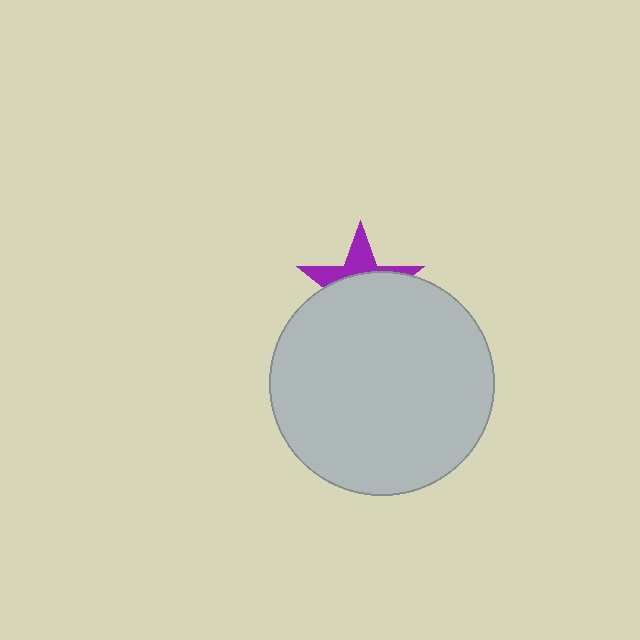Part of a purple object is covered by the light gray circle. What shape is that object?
It is a star.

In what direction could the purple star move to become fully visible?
The purple star could move up. That would shift it out from behind the light gray circle entirely.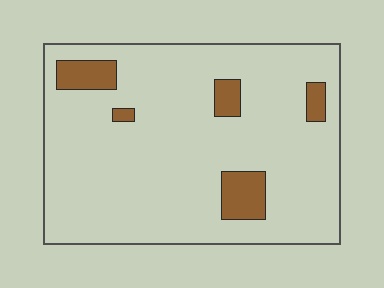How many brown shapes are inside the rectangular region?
5.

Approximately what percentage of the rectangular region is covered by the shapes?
Approximately 10%.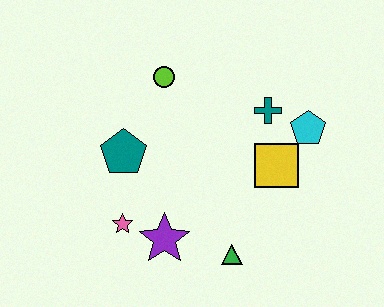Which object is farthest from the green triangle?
The lime circle is farthest from the green triangle.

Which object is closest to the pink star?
The purple star is closest to the pink star.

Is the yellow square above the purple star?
Yes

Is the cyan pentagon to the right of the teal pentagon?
Yes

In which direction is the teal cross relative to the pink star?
The teal cross is to the right of the pink star.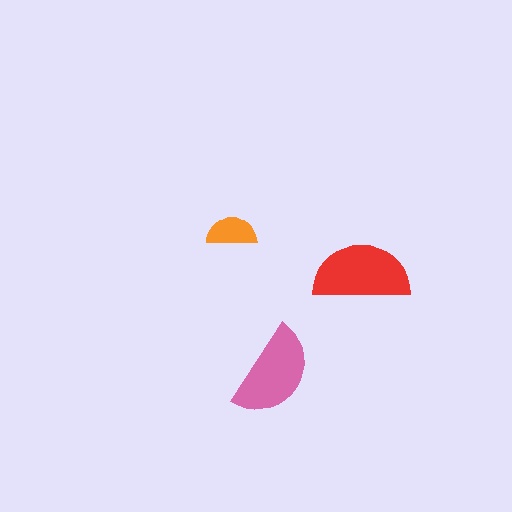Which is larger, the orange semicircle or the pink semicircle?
The pink one.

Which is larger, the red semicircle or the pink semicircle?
The red one.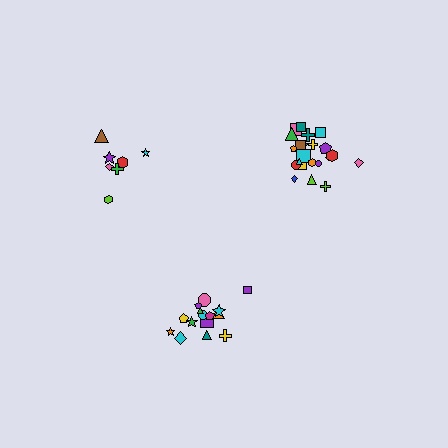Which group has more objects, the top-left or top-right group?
The top-right group.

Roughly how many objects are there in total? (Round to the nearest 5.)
Roughly 45 objects in total.